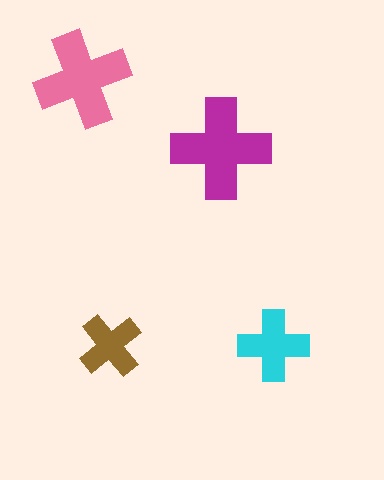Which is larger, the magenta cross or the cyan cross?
The magenta one.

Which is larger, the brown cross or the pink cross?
The pink one.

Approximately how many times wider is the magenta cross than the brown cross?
About 1.5 times wider.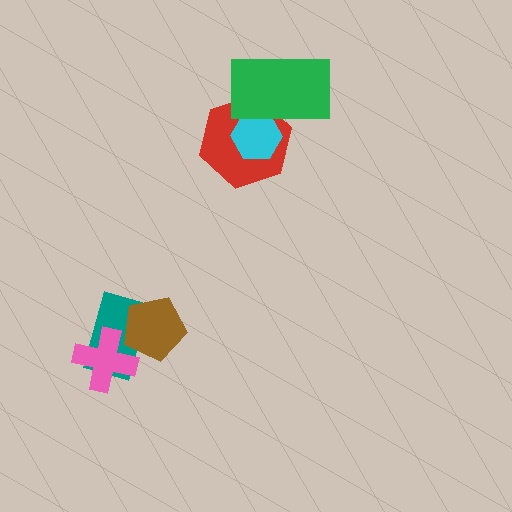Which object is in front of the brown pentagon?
The pink cross is in front of the brown pentagon.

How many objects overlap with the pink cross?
2 objects overlap with the pink cross.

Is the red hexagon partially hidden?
Yes, it is partially covered by another shape.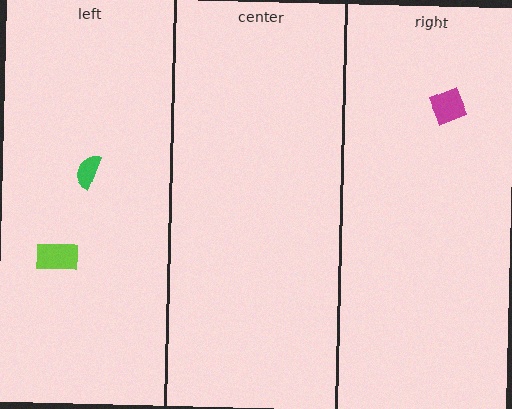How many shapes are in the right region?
1.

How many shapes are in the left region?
2.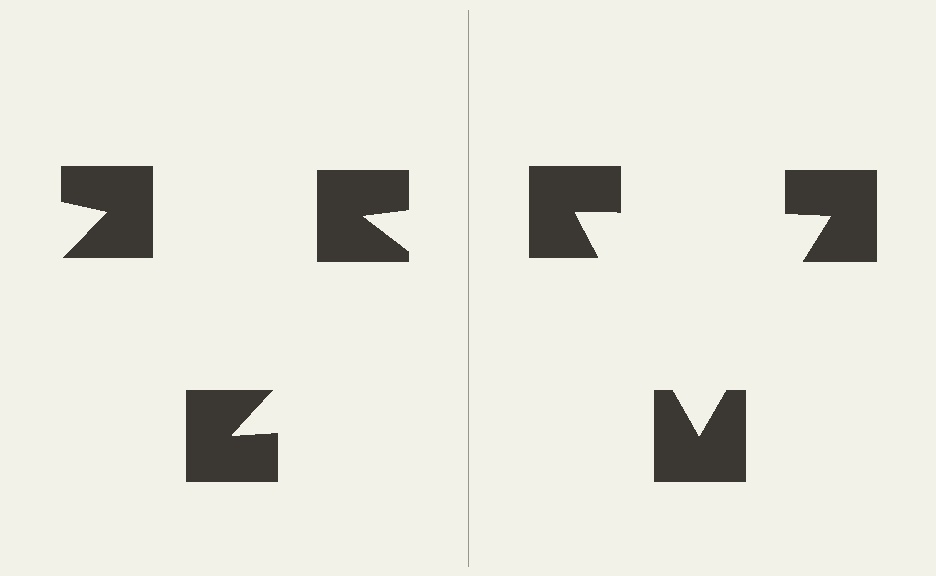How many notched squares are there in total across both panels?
6 — 3 on each side.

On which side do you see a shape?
An illusory triangle appears on the right side. On the left side the wedge cuts are rotated, so no coherent shape forms.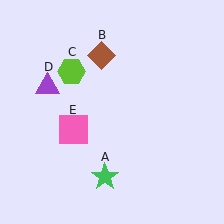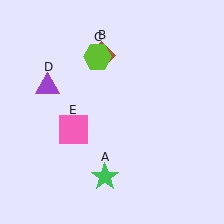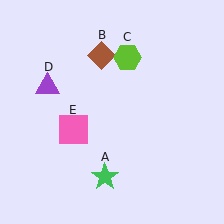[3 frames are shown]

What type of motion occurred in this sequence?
The lime hexagon (object C) rotated clockwise around the center of the scene.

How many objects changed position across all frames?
1 object changed position: lime hexagon (object C).